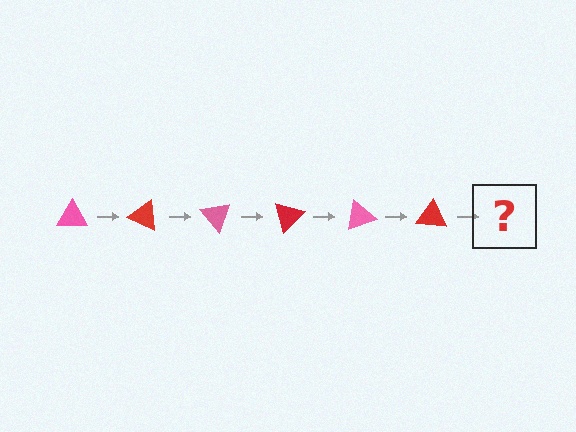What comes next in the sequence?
The next element should be a pink triangle, rotated 150 degrees from the start.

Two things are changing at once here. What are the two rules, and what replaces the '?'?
The two rules are that it rotates 25 degrees each step and the color cycles through pink and red. The '?' should be a pink triangle, rotated 150 degrees from the start.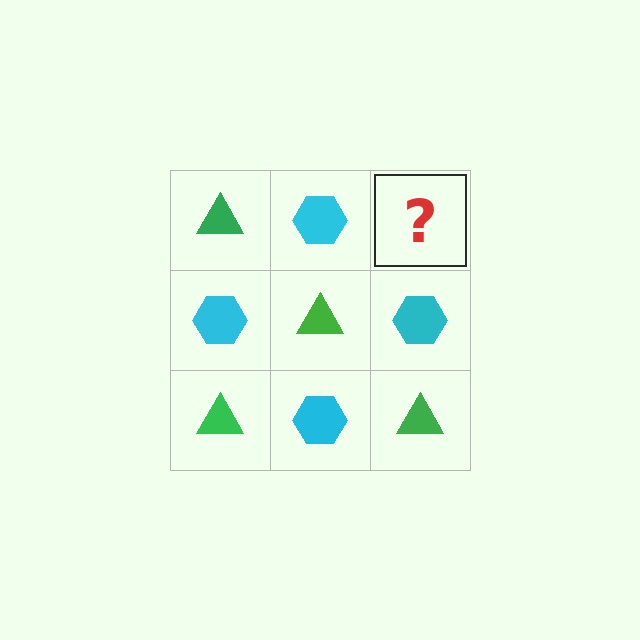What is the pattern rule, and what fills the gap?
The rule is that it alternates green triangle and cyan hexagon in a checkerboard pattern. The gap should be filled with a green triangle.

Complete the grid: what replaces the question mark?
The question mark should be replaced with a green triangle.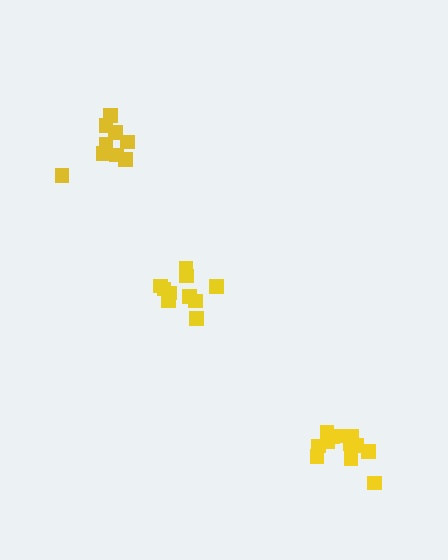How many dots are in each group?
Group 1: 9 dots, Group 2: 12 dots, Group 3: 10 dots (31 total).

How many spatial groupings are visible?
There are 3 spatial groupings.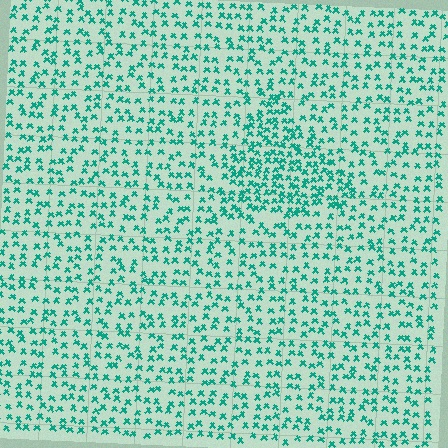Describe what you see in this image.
The image contains small teal elements arranged at two different densities. A triangle-shaped region is visible where the elements are more densely packed than the surrounding area.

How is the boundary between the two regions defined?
The boundary is defined by a change in element density (approximately 1.8x ratio). All elements are the same color, size, and shape.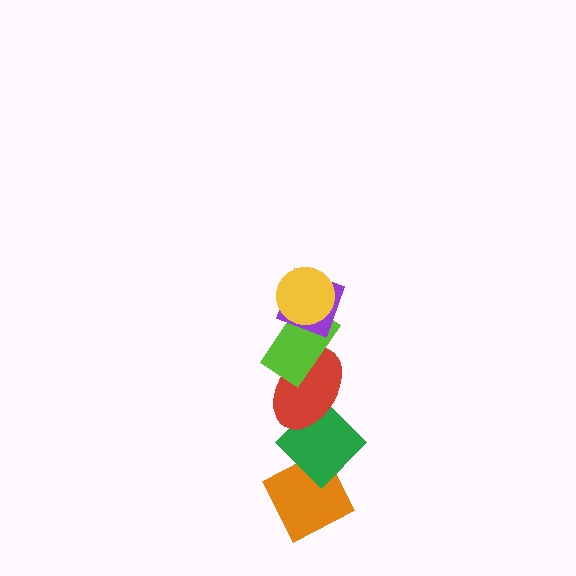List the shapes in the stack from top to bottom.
From top to bottom: the yellow circle, the purple diamond, the lime rectangle, the red ellipse, the green diamond, the orange diamond.